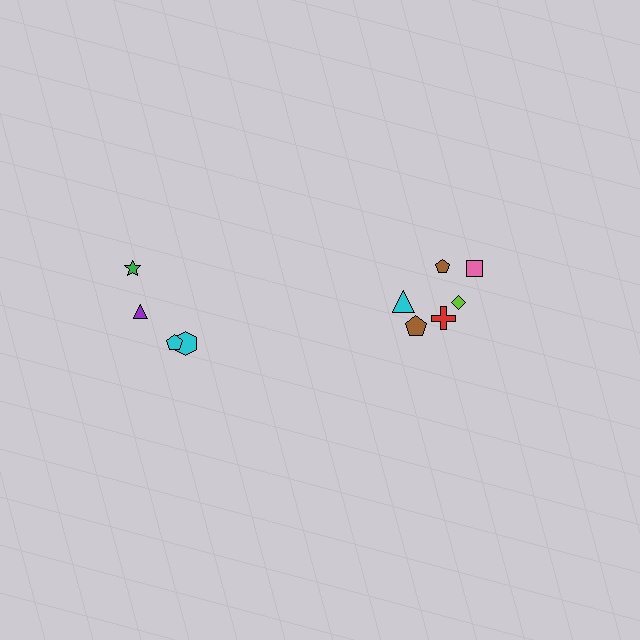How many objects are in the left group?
There are 4 objects.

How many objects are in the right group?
There are 6 objects.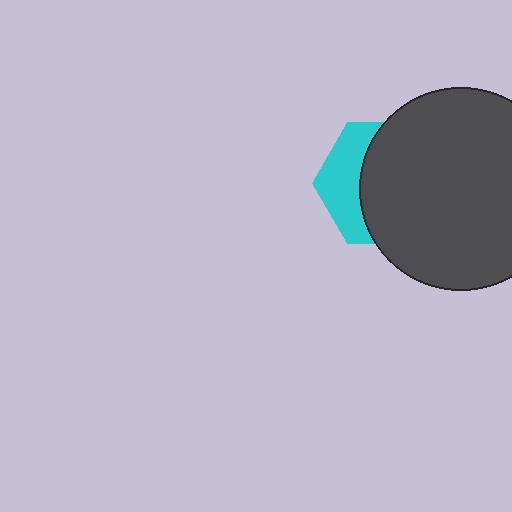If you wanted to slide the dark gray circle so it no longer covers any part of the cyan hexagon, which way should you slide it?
Slide it right — that is the most direct way to separate the two shapes.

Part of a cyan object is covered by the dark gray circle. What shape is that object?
It is a hexagon.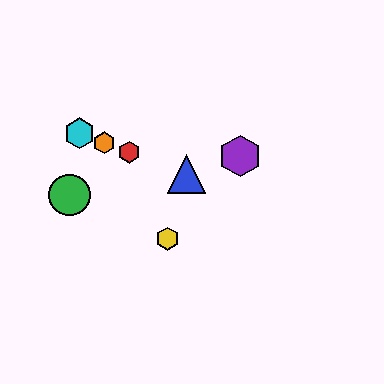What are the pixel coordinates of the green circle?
The green circle is at (69, 195).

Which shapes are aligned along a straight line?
The red hexagon, the blue triangle, the orange hexagon, the cyan hexagon are aligned along a straight line.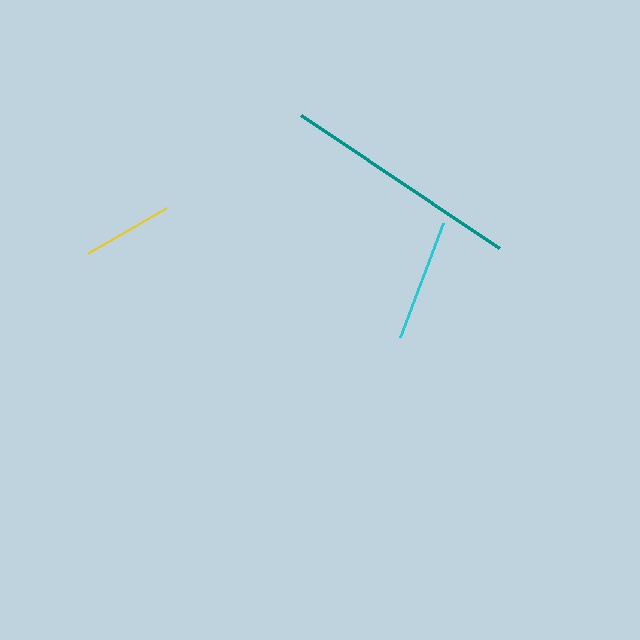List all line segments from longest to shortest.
From longest to shortest: teal, cyan, yellow.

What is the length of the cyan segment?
The cyan segment is approximately 122 pixels long.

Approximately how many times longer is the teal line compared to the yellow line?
The teal line is approximately 2.6 times the length of the yellow line.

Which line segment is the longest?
The teal line is the longest at approximately 238 pixels.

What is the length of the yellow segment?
The yellow segment is approximately 90 pixels long.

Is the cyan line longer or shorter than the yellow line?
The cyan line is longer than the yellow line.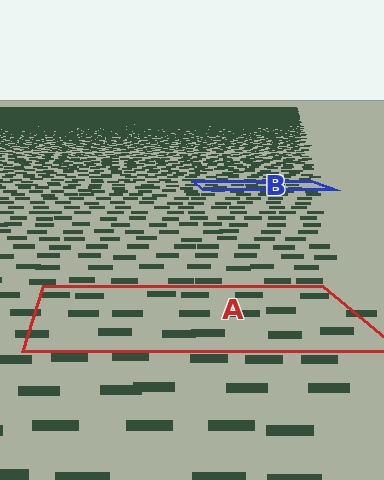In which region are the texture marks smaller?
The texture marks are smaller in region B, because it is farther away.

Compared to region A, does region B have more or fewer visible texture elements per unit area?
Region B has more texture elements per unit area — they are packed more densely because it is farther away.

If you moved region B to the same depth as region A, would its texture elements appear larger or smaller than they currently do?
They would appear larger. At a closer depth, the same texture elements are projected at a bigger on-screen size.